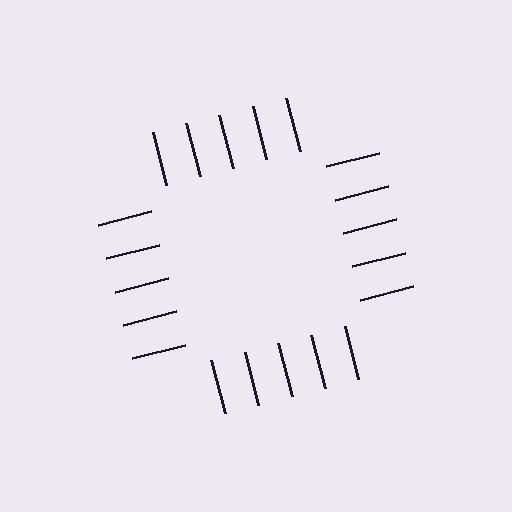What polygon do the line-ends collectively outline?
An illusory square — the line segments terminate on its edges but no continuous stroke is drawn.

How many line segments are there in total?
20 — 5 along each of the 4 edges.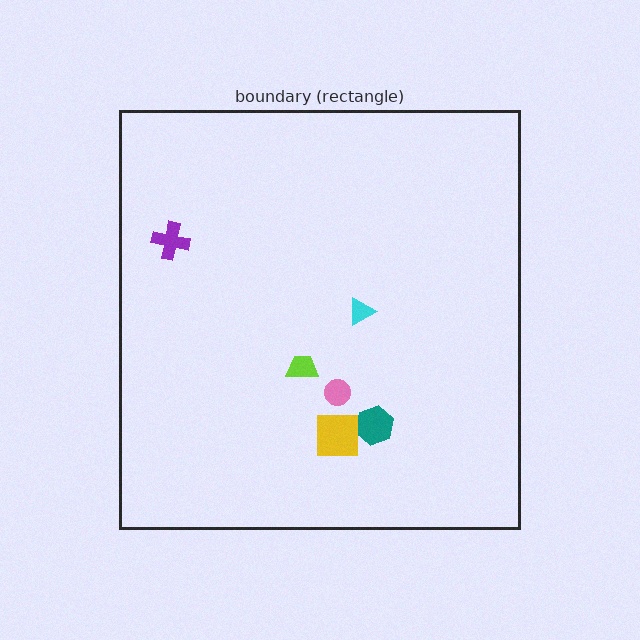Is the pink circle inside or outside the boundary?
Inside.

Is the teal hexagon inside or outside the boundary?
Inside.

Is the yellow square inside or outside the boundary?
Inside.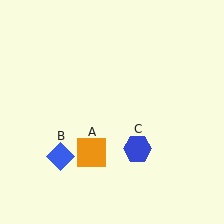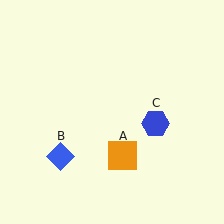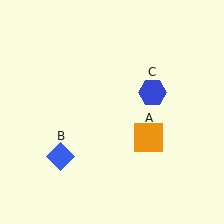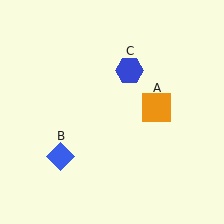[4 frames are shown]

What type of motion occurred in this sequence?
The orange square (object A), blue hexagon (object C) rotated counterclockwise around the center of the scene.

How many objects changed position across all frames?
2 objects changed position: orange square (object A), blue hexagon (object C).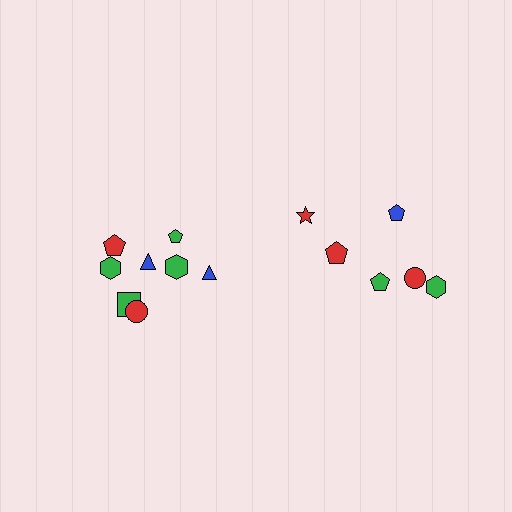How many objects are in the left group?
There are 8 objects.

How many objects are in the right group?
There are 6 objects.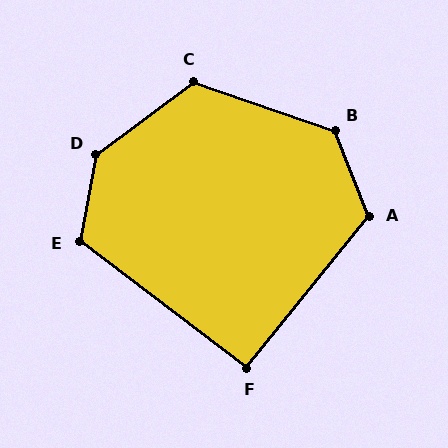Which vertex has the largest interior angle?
D, at approximately 138 degrees.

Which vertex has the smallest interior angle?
F, at approximately 92 degrees.